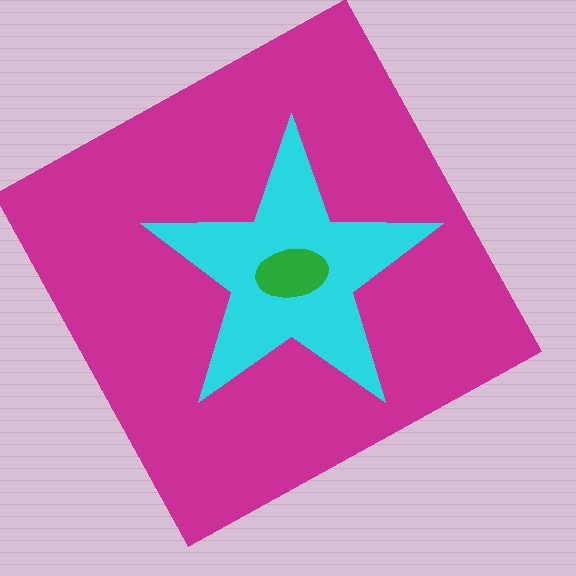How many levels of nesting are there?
3.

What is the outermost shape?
The magenta square.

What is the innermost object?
The green ellipse.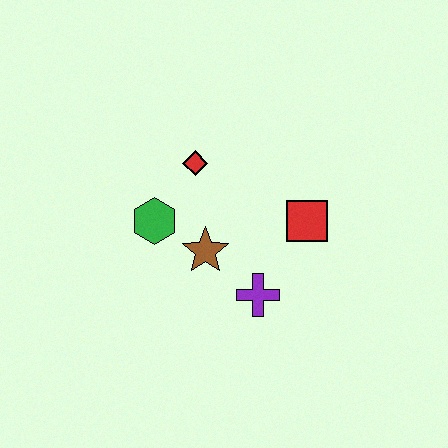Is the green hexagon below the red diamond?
Yes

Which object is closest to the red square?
The purple cross is closest to the red square.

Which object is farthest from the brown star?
The red square is farthest from the brown star.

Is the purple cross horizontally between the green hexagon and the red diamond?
No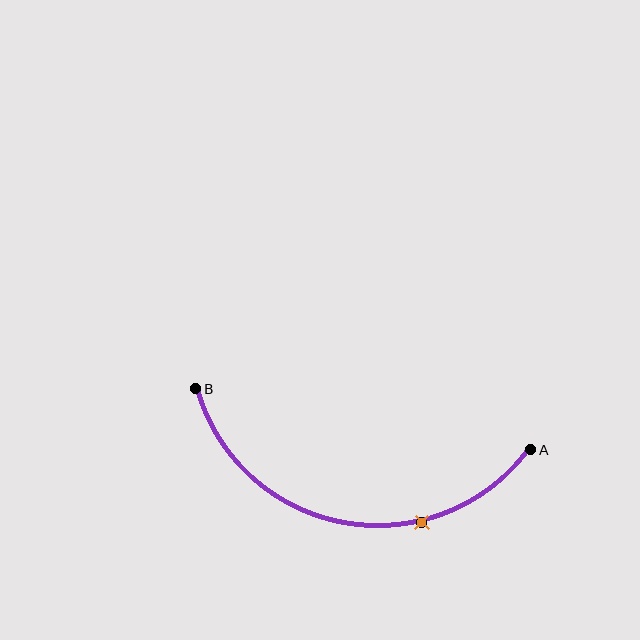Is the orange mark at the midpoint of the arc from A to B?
No. The orange mark lies on the arc but is closer to endpoint A. The arc midpoint would be at the point on the curve equidistant along the arc from both A and B.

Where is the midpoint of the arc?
The arc midpoint is the point on the curve farthest from the straight line joining A and B. It sits below that line.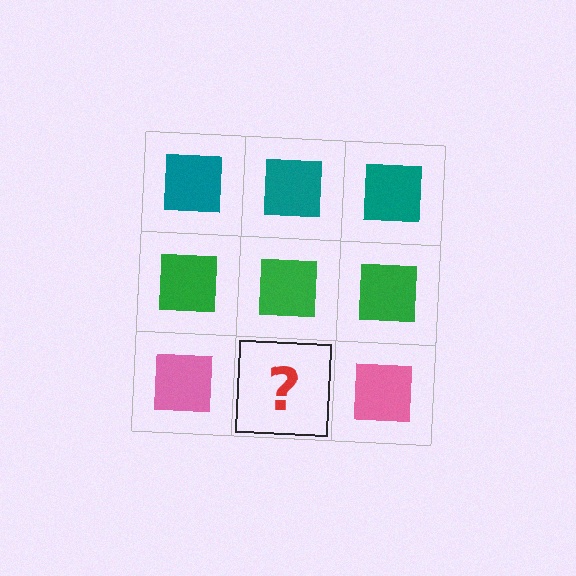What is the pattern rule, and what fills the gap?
The rule is that each row has a consistent color. The gap should be filled with a pink square.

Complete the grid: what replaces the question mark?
The question mark should be replaced with a pink square.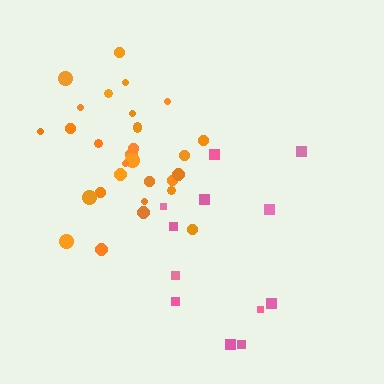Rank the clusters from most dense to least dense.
orange, pink.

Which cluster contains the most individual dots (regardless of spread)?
Orange (30).